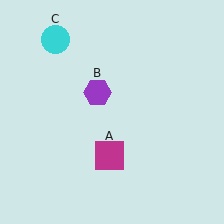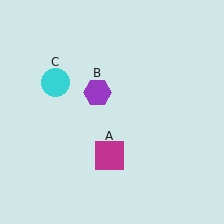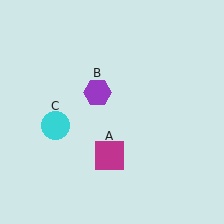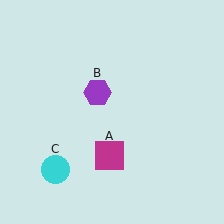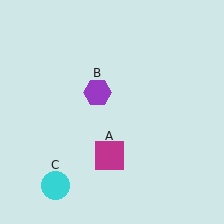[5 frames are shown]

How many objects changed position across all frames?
1 object changed position: cyan circle (object C).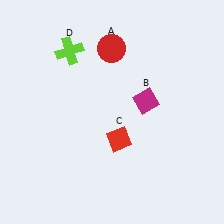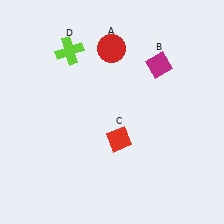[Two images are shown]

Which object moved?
The magenta diamond (B) moved up.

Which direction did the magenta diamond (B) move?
The magenta diamond (B) moved up.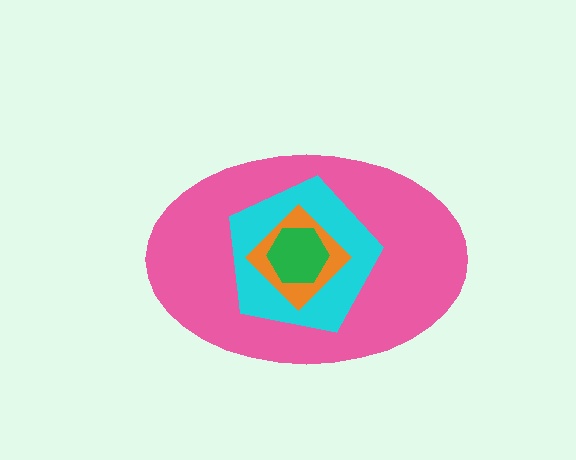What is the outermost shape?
The pink ellipse.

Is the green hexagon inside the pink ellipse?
Yes.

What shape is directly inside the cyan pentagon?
The orange diamond.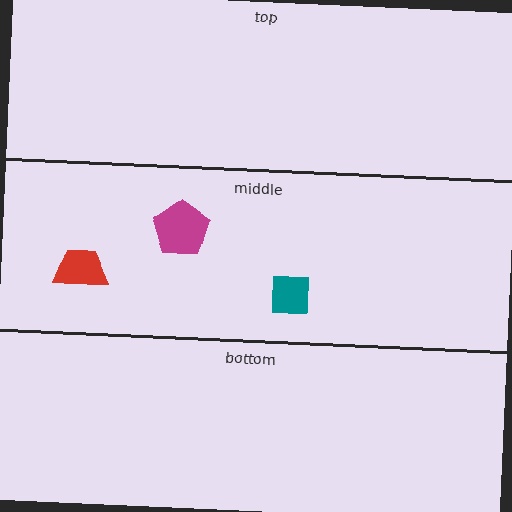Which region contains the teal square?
The middle region.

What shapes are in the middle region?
The red trapezoid, the teal square, the magenta pentagon.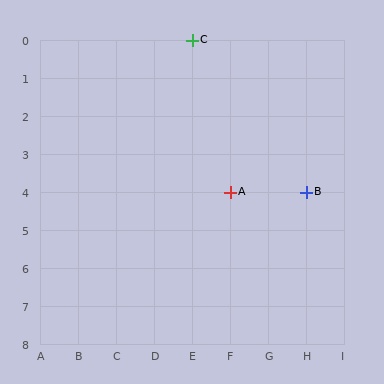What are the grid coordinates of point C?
Point C is at grid coordinates (E, 0).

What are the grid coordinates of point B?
Point B is at grid coordinates (H, 4).